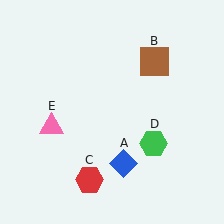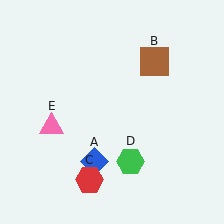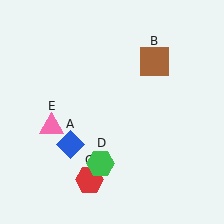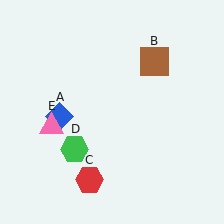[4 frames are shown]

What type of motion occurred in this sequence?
The blue diamond (object A), green hexagon (object D) rotated clockwise around the center of the scene.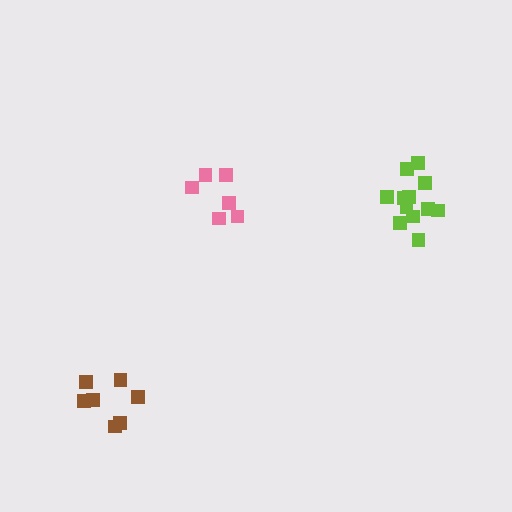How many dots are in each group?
Group 1: 12 dots, Group 2: 6 dots, Group 3: 7 dots (25 total).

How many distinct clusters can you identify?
There are 3 distinct clusters.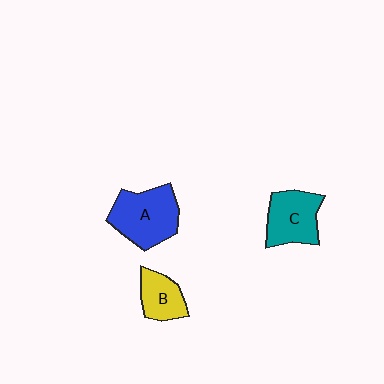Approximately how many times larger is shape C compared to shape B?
Approximately 1.4 times.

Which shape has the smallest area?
Shape B (yellow).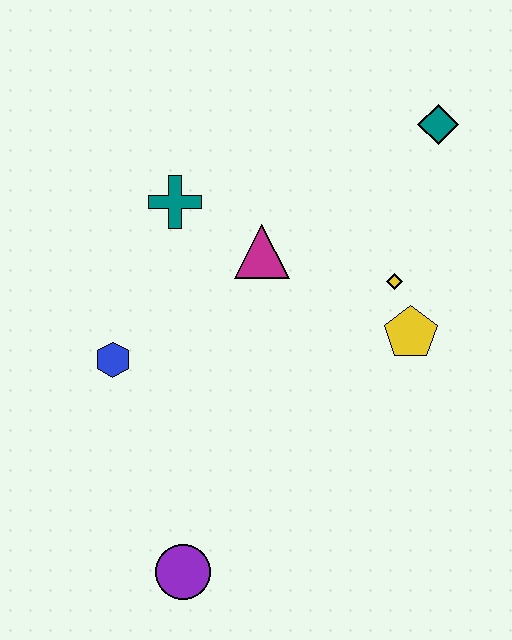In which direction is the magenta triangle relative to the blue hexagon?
The magenta triangle is to the right of the blue hexagon.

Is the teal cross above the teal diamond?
No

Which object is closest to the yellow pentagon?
The yellow diamond is closest to the yellow pentagon.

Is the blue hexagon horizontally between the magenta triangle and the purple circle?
No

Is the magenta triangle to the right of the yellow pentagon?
No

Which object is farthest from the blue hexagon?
The teal diamond is farthest from the blue hexagon.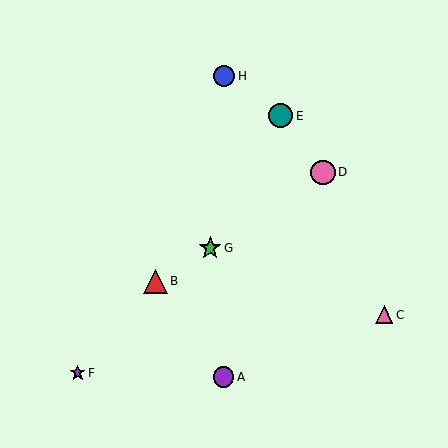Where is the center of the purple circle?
The center of the purple circle is at (224, 377).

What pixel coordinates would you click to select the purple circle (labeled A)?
Click at (224, 377) to select the purple circle A.